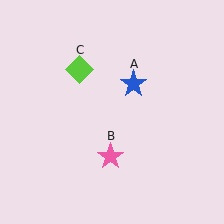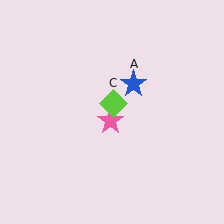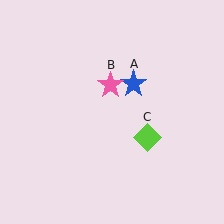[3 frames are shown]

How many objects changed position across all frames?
2 objects changed position: pink star (object B), lime diamond (object C).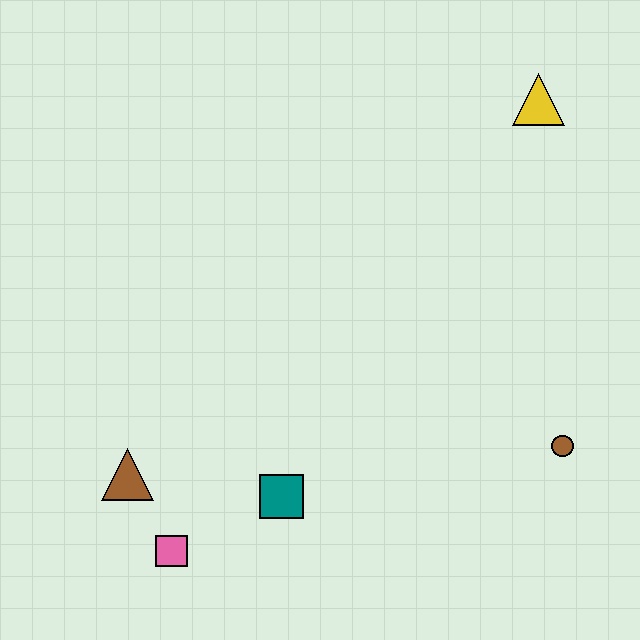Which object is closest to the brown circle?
The teal square is closest to the brown circle.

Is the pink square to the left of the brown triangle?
No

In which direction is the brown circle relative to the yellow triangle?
The brown circle is below the yellow triangle.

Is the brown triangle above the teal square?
Yes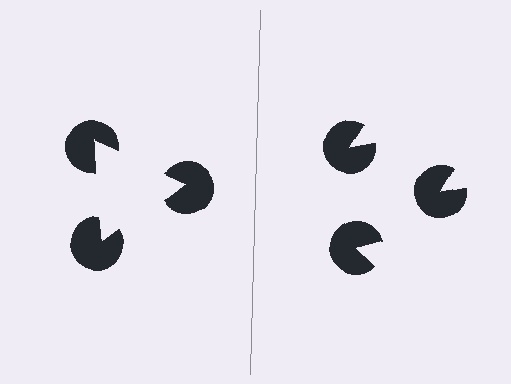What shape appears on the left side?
An illusory triangle.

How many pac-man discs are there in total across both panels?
6 — 3 on each side.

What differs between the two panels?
The pac-man discs are positioned identically on both sides; only the wedge orientations differ. On the left they align to a triangle; on the right they are misaligned.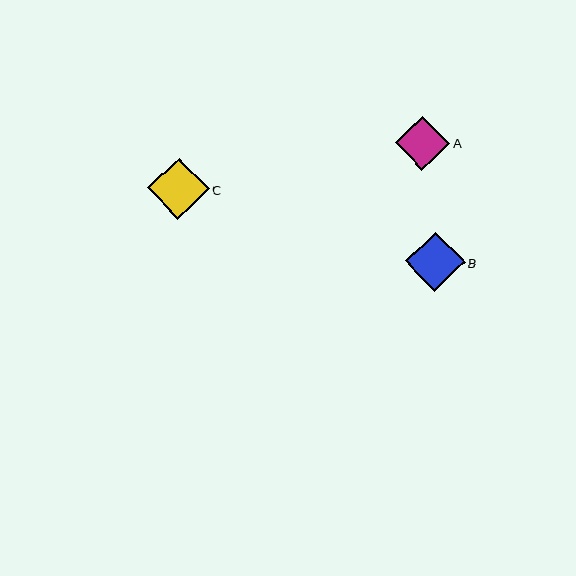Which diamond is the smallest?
Diamond A is the smallest with a size of approximately 54 pixels.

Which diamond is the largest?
Diamond C is the largest with a size of approximately 62 pixels.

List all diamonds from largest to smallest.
From largest to smallest: C, B, A.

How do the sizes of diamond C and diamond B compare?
Diamond C and diamond B are approximately the same size.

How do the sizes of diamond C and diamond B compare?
Diamond C and diamond B are approximately the same size.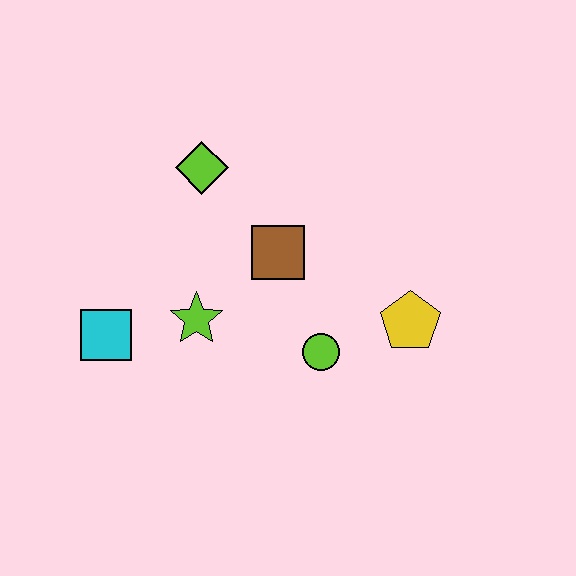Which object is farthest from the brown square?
The cyan square is farthest from the brown square.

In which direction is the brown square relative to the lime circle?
The brown square is above the lime circle.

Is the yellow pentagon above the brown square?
No